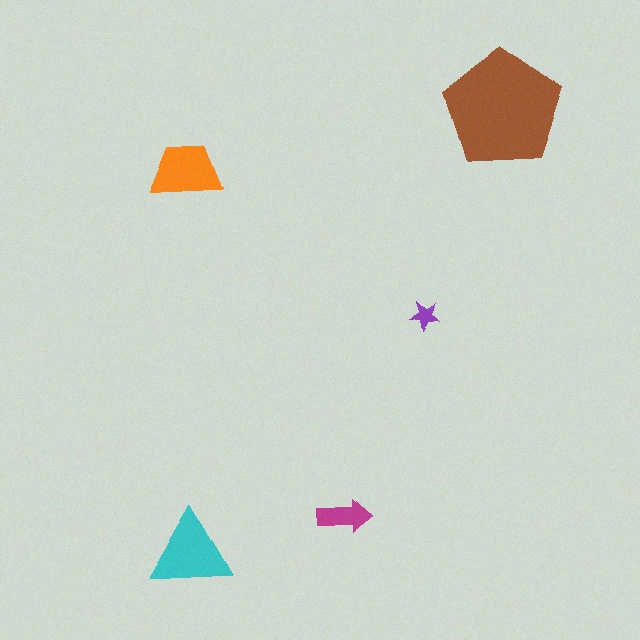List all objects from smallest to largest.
The purple star, the magenta arrow, the orange trapezoid, the cyan triangle, the brown pentagon.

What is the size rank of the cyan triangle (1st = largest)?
2nd.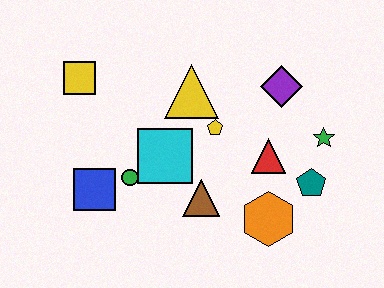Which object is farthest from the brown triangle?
The yellow square is farthest from the brown triangle.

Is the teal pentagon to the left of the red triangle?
No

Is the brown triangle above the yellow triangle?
No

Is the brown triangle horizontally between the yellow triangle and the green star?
Yes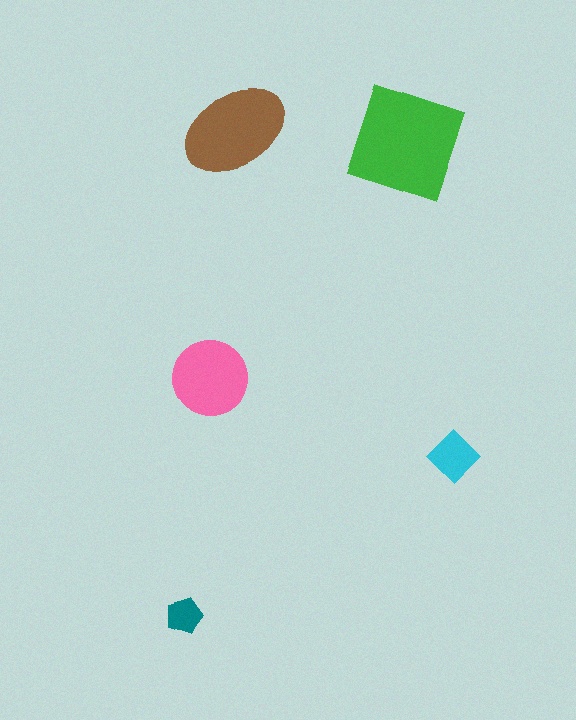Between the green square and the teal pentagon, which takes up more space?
The green square.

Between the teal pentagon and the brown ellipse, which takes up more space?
The brown ellipse.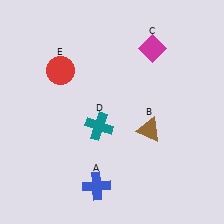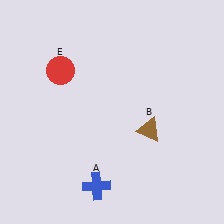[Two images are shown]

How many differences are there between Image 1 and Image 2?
There are 2 differences between the two images.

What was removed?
The teal cross (D), the magenta diamond (C) were removed in Image 2.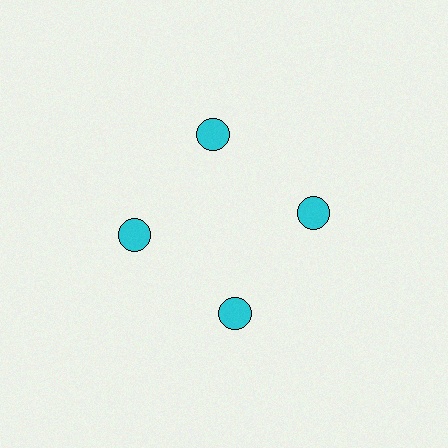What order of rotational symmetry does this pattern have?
This pattern has 4-fold rotational symmetry.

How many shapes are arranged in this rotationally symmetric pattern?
There are 4 shapes, arranged in 4 groups of 1.